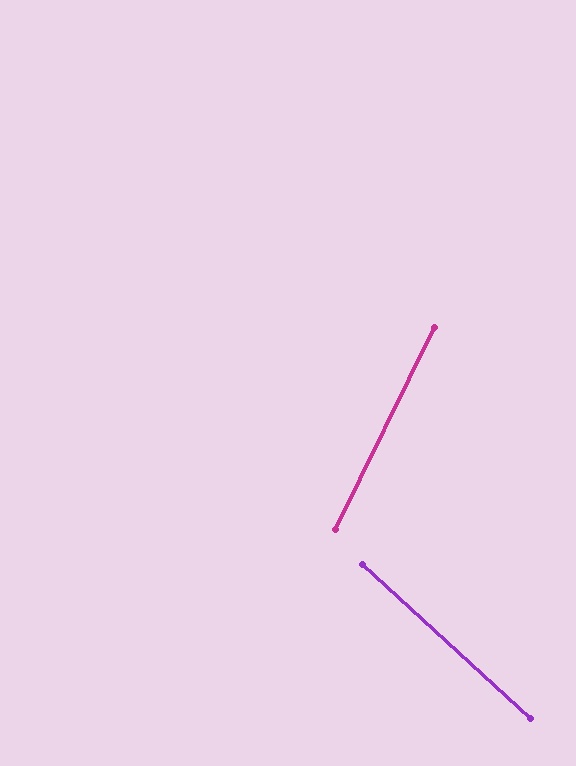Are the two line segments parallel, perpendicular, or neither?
Neither parallel nor perpendicular — they differ by about 74°.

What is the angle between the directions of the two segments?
Approximately 74 degrees.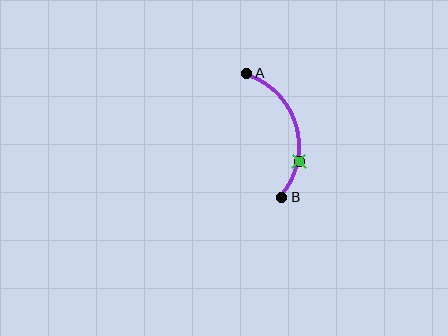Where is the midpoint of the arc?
The arc midpoint is the point on the curve farthest from the straight line joining A and B. It sits to the right of that line.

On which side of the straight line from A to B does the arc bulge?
The arc bulges to the right of the straight line connecting A and B.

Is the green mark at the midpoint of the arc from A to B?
No. The green mark lies on the arc but is closer to endpoint B. The arc midpoint would be at the point on the curve equidistant along the arc from both A and B.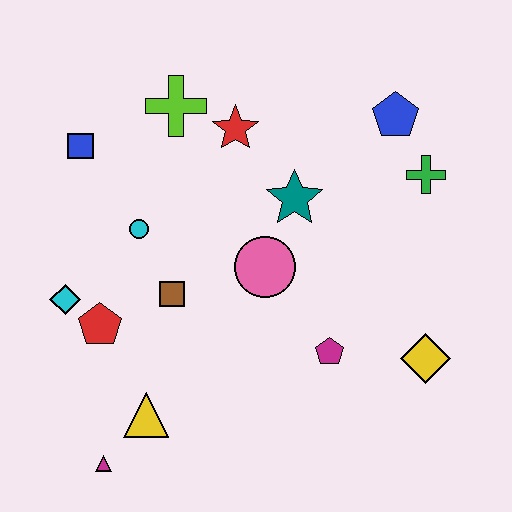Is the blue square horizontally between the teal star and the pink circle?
No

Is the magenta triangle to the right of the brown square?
No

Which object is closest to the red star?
The lime cross is closest to the red star.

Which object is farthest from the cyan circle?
The yellow diamond is farthest from the cyan circle.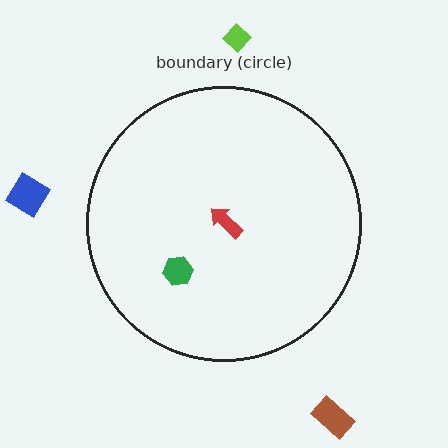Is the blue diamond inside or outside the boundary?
Outside.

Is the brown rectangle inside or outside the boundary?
Outside.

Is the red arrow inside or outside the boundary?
Inside.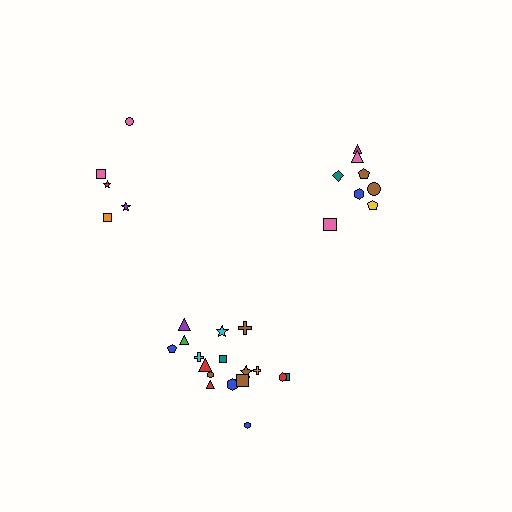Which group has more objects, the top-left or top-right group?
The top-right group.